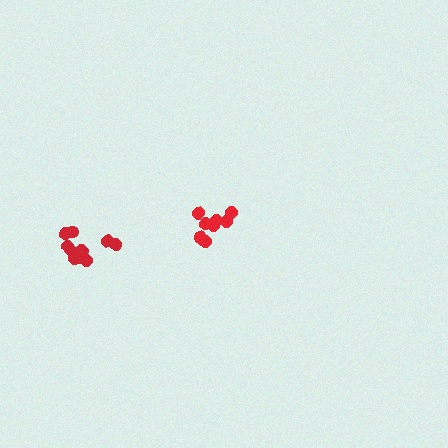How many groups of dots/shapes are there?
There are 2 groups.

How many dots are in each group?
Group 1: 10 dots, Group 2: 8 dots (18 total).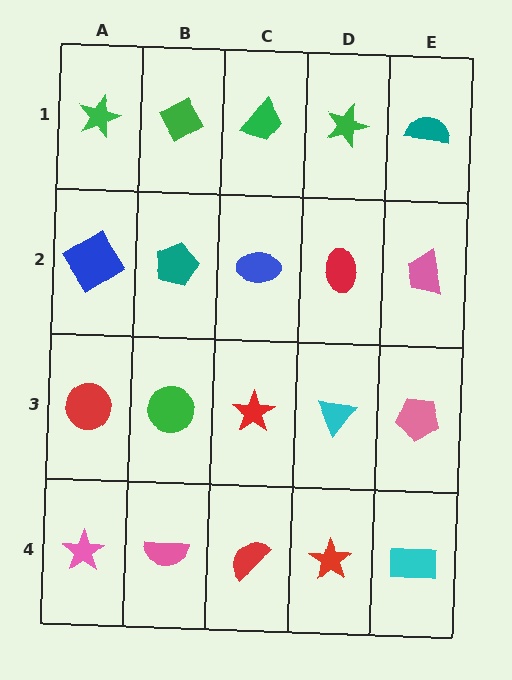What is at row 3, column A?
A red circle.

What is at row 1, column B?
A green diamond.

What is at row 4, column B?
A pink semicircle.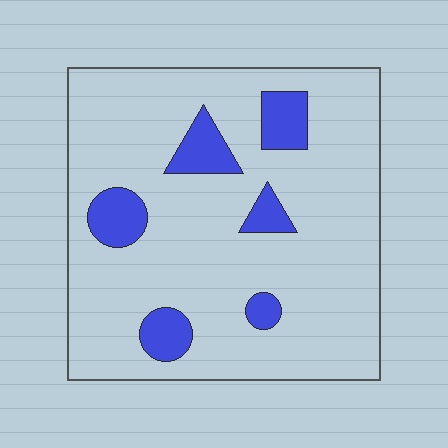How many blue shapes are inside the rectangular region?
6.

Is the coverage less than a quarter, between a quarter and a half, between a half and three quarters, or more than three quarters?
Less than a quarter.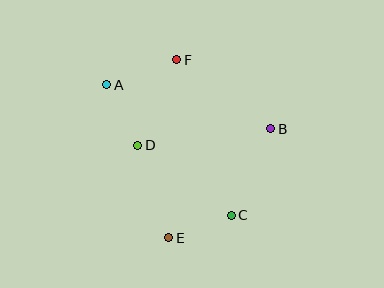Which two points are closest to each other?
Points C and E are closest to each other.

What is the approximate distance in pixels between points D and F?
The distance between D and F is approximately 94 pixels.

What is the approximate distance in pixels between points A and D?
The distance between A and D is approximately 68 pixels.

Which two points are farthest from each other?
Points A and C are farthest from each other.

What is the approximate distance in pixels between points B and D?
The distance between B and D is approximately 134 pixels.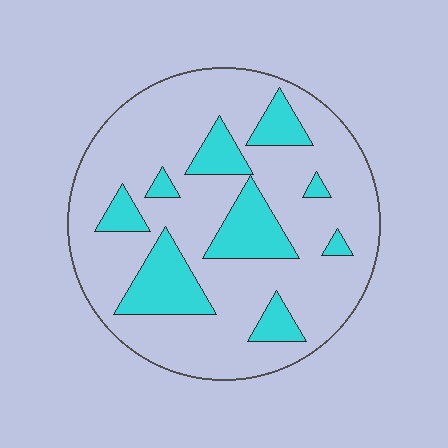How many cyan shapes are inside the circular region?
9.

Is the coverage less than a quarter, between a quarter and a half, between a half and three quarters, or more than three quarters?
Less than a quarter.